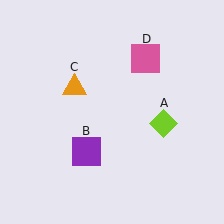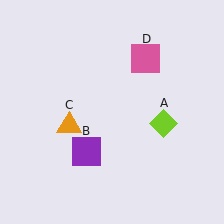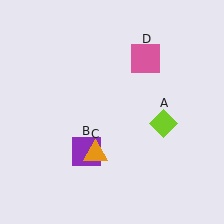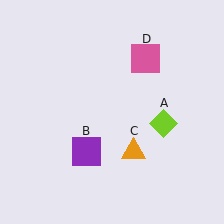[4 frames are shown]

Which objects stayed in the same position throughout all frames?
Lime diamond (object A) and purple square (object B) and pink square (object D) remained stationary.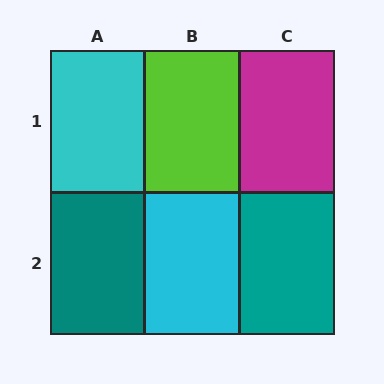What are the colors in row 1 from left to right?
Cyan, lime, magenta.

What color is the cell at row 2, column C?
Teal.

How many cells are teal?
2 cells are teal.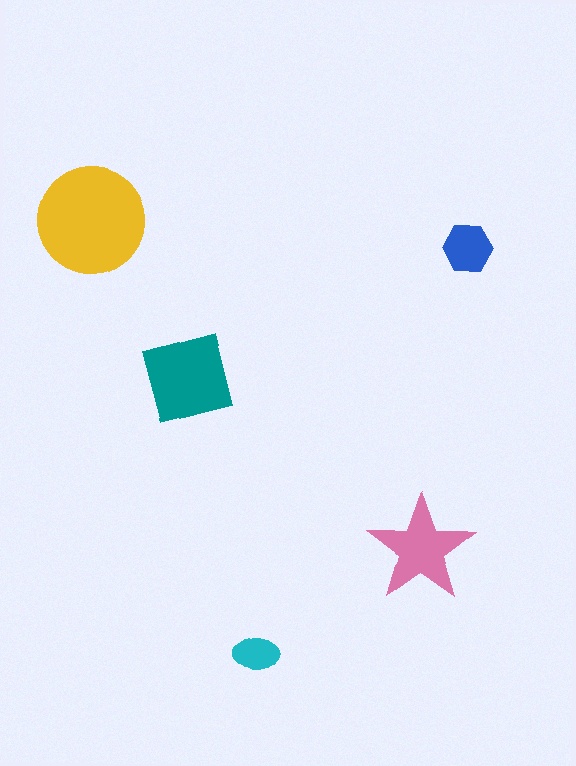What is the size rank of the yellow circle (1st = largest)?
1st.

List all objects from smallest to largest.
The cyan ellipse, the blue hexagon, the pink star, the teal square, the yellow circle.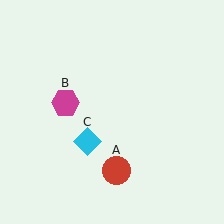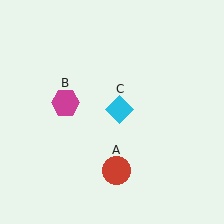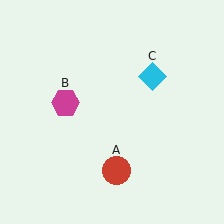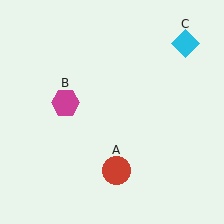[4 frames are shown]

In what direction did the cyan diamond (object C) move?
The cyan diamond (object C) moved up and to the right.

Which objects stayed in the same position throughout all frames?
Red circle (object A) and magenta hexagon (object B) remained stationary.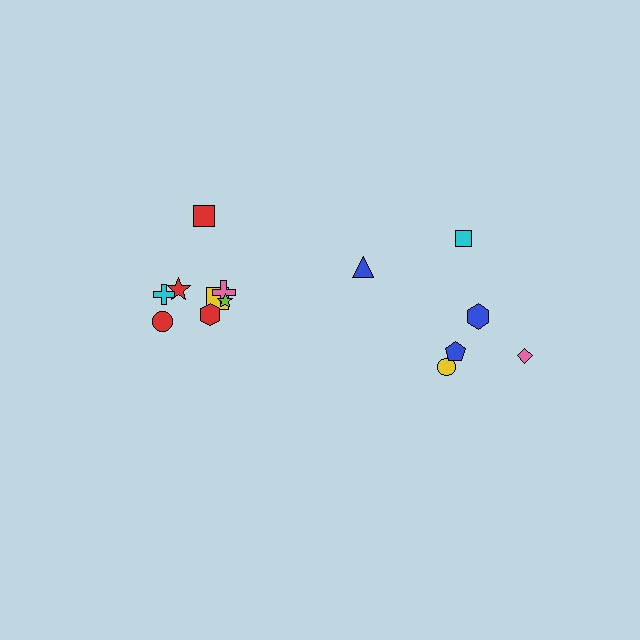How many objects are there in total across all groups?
There are 14 objects.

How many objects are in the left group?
There are 8 objects.